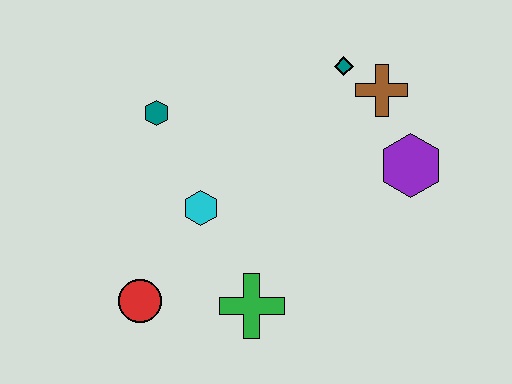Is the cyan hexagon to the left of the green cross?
Yes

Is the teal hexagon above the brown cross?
No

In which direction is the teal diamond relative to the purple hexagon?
The teal diamond is above the purple hexagon.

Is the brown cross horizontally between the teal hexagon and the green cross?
No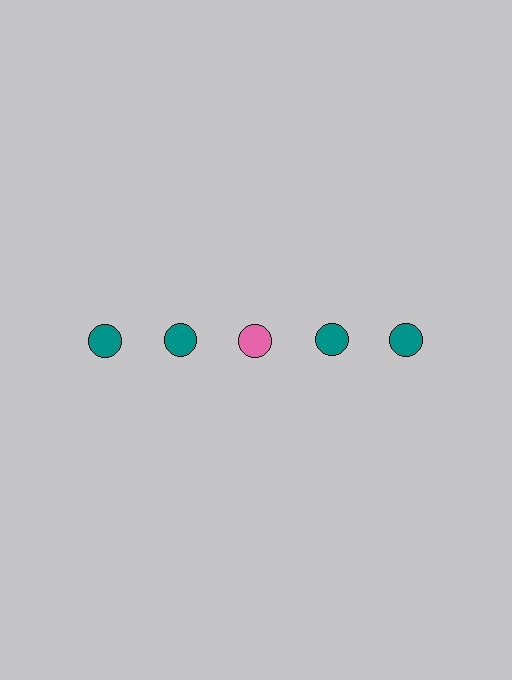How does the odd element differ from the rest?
It has a different color: pink instead of teal.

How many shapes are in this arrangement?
There are 5 shapes arranged in a grid pattern.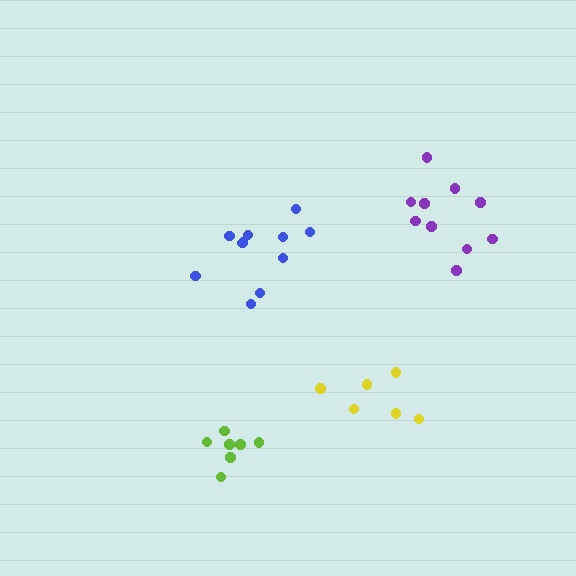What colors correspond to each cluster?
The clusters are colored: lime, blue, yellow, purple.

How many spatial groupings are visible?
There are 4 spatial groupings.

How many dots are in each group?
Group 1: 7 dots, Group 2: 11 dots, Group 3: 6 dots, Group 4: 10 dots (34 total).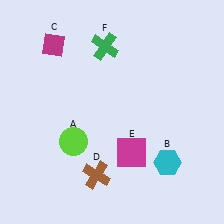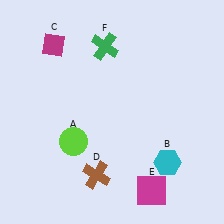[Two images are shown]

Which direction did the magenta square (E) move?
The magenta square (E) moved down.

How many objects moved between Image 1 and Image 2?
1 object moved between the two images.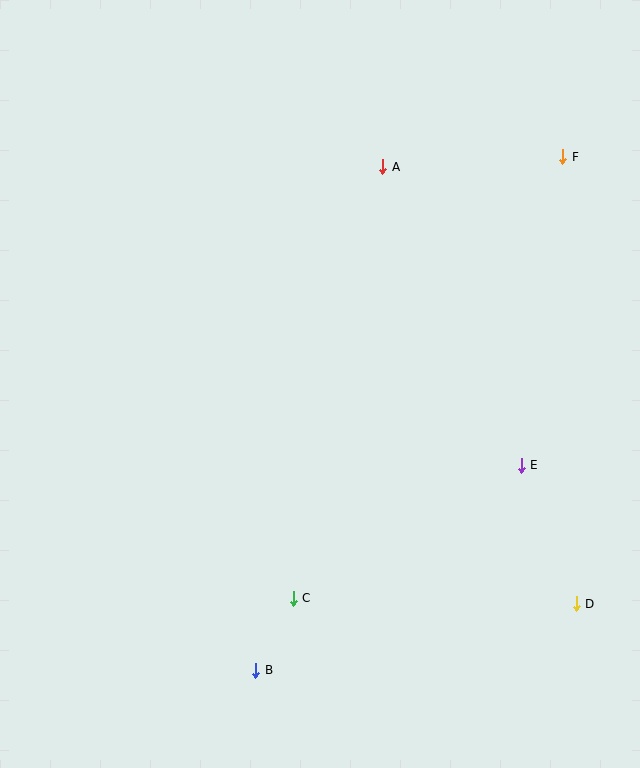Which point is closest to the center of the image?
Point C at (293, 598) is closest to the center.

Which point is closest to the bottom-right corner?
Point D is closest to the bottom-right corner.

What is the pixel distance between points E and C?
The distance between E and C is 264 pixels.